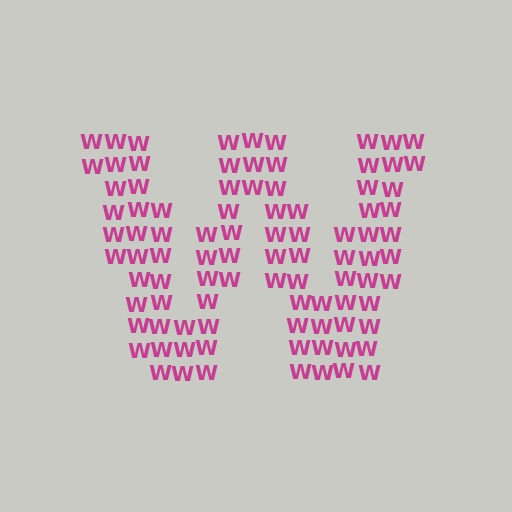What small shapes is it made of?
It is made of small letter W's.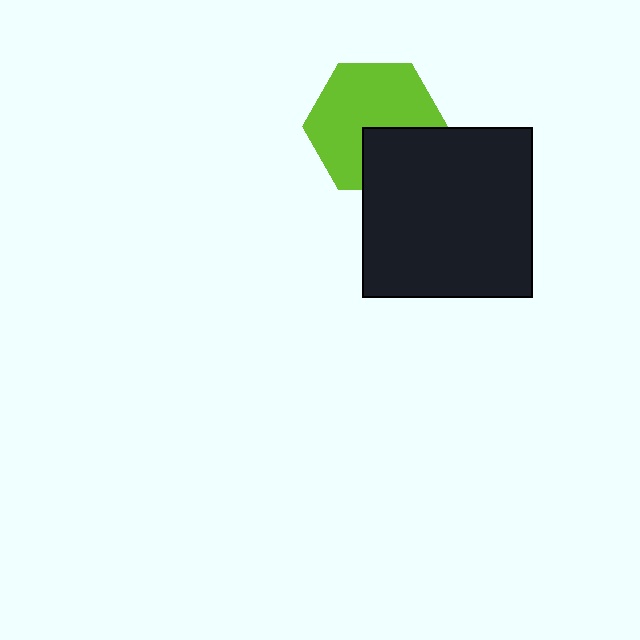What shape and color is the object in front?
The object in front is a black square.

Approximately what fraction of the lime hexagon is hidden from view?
Roughly 31% of the lime hexagon is hidden behind the black square.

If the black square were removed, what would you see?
You would see the complete lime hexagon.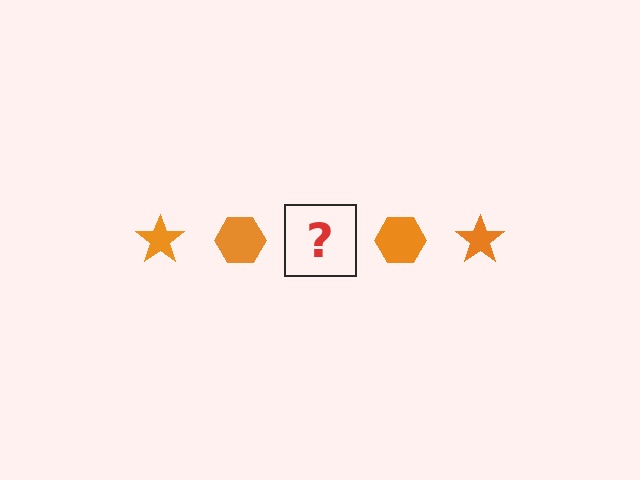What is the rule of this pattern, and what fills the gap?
The rule is that the pattern cycles through star, hexagon shapes in orange. The gap should be filled with an orange star.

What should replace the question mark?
The question mark should be replaced with an orange star.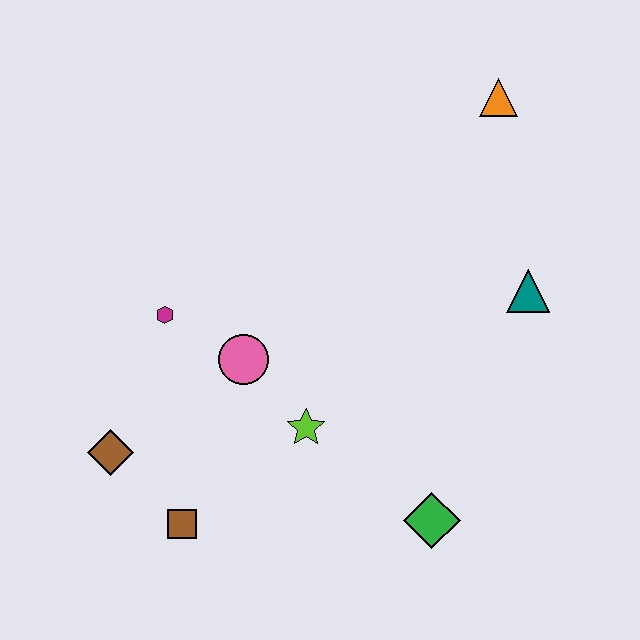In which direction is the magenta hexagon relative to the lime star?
The magenta hexagon is to the left of the lime star.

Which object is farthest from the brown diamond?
The orange triangle is farthest from the brown diamond.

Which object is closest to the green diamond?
The lime star is closest to the green diamond.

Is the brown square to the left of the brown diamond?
No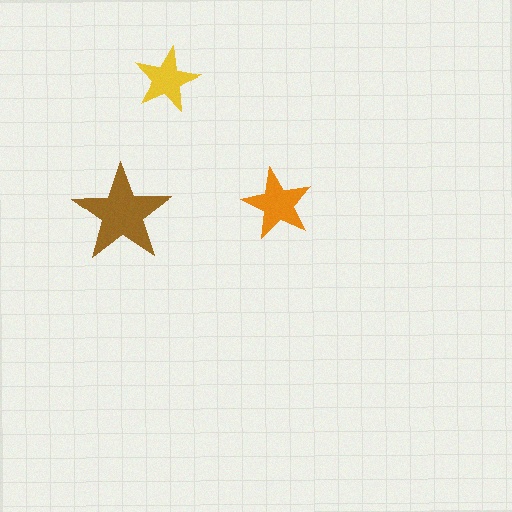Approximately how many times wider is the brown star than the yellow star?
About 1.5 times wider.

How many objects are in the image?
There are 3 objects in the image.